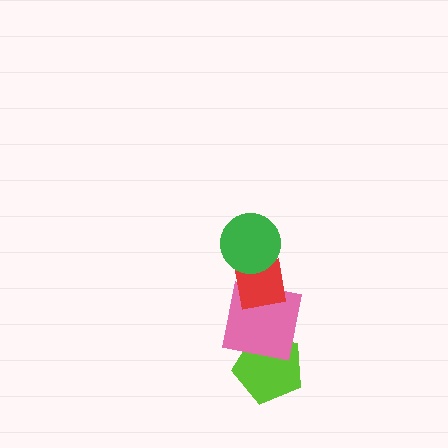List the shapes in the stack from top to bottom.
From top to bottom: the green circle, the red square, the pink square, the lime pentagon.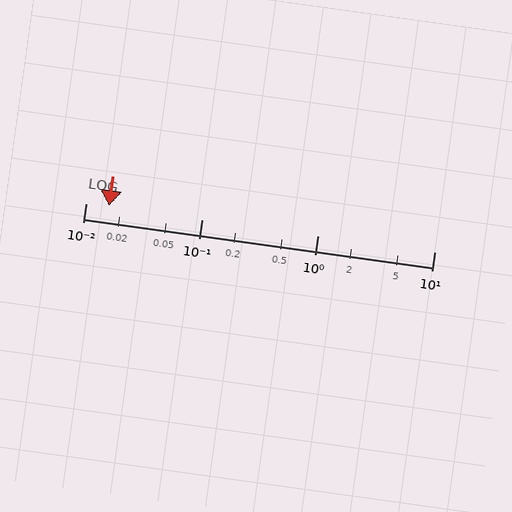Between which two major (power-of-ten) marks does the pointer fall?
The pointer is between 0.01 and 0.1.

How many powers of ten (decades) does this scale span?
The scale spans 3 decades, from 0.01 to 10.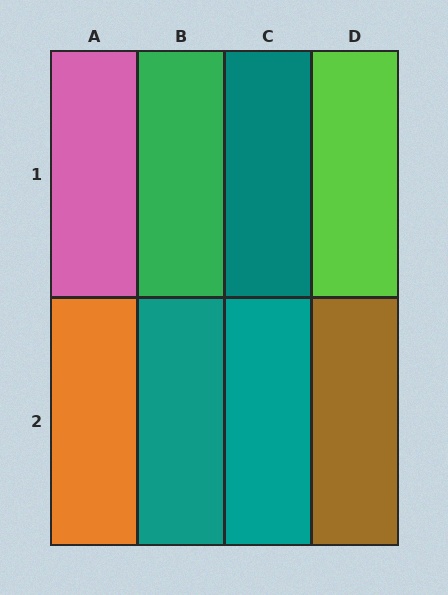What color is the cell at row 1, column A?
Pink.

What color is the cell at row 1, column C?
Teal.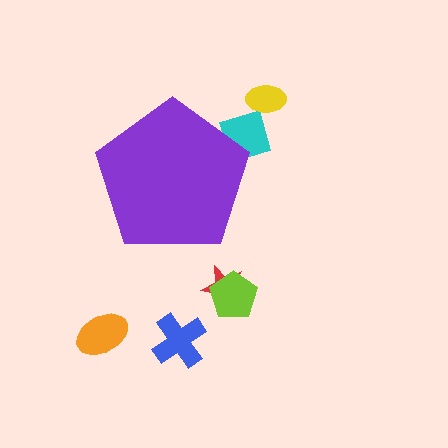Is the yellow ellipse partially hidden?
No, the yellow ellipse is fully visible.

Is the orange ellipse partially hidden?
No, the orange ellipse is fully visible.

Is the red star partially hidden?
No, the red star is fully visible.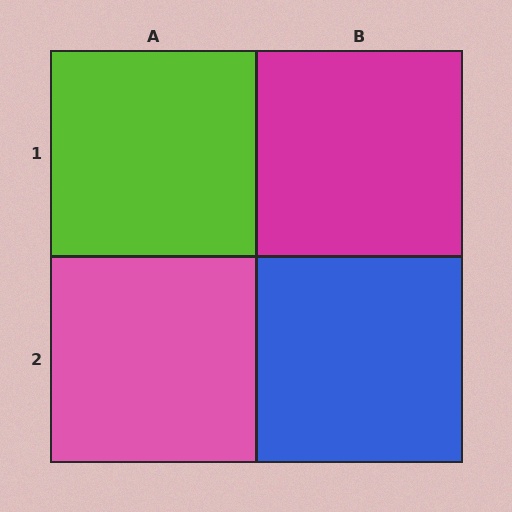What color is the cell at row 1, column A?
Lime.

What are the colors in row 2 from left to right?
Pink, blue.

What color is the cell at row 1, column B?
Magenta.